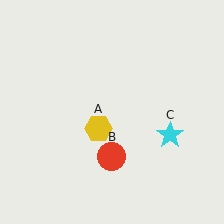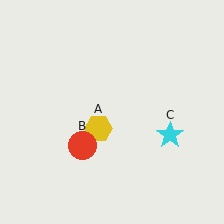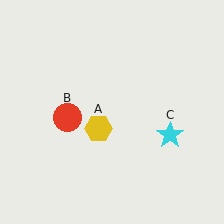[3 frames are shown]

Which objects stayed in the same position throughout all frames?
Yellow hexagon (object A) and cyan star (object C) remained stationary.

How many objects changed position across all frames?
1 object changed position: red circle (object B).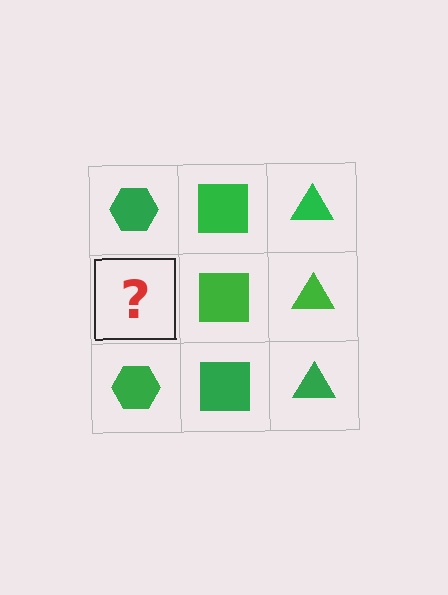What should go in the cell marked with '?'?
The missing cell should contain a green hexagon.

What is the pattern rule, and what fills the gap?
The rule is that each column has a consistent shape. The gap should be filled with a green hexagon.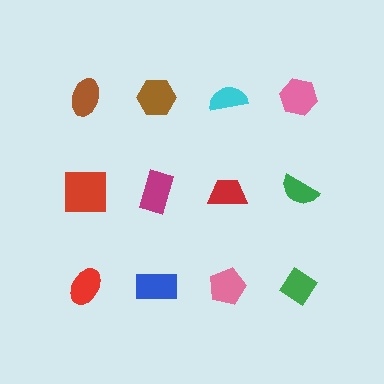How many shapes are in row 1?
4 shapes.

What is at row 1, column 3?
A cyan semicircle.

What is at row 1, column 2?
A brown hexagon.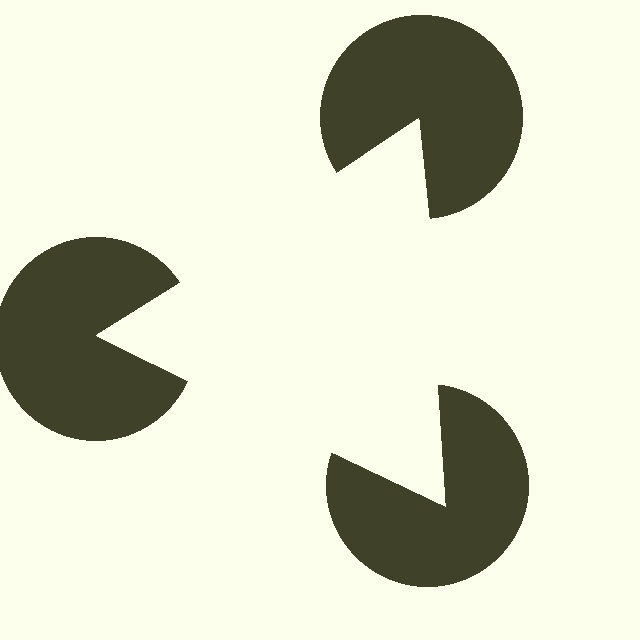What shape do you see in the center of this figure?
An illusory triangle — its edges are inferred from the aligned wedge cuts in the pac-man discs, not physically drawn.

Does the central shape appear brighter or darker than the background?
It typically appears slightly brighter than the background, even though no actual brightness change is drawn.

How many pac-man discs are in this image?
There are 3 — one at each vertex of the illusory triangle.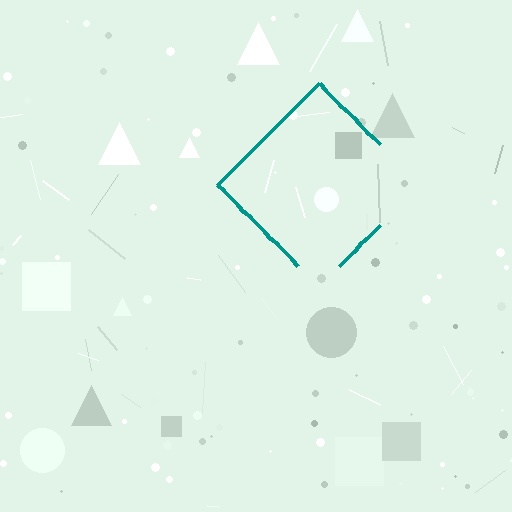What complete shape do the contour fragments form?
The contour fragments form a diamond.